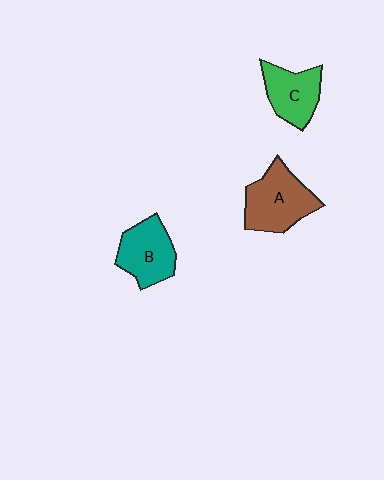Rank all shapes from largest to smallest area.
From largest to smallest: A (brown), B (teal), C (green).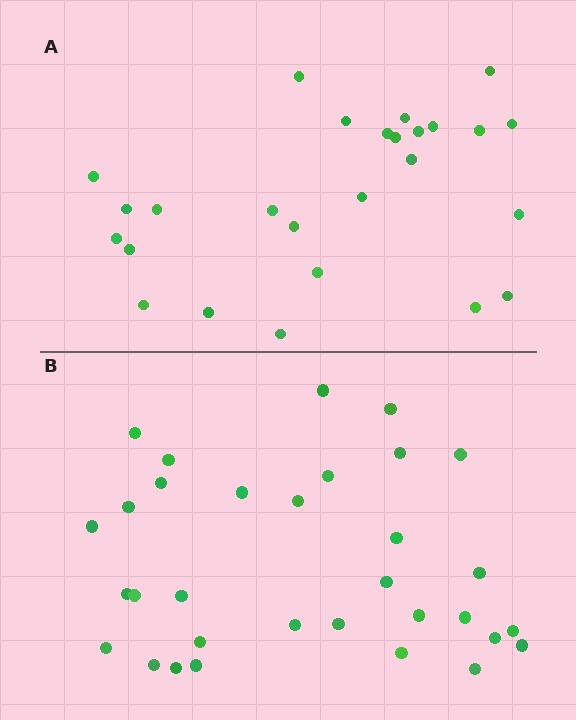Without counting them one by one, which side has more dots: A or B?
Region B (the bottom region) has more dots.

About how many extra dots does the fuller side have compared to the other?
Region B has about 6 more dots than region A.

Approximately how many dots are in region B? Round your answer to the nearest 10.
About 30 dots. (The exact count is 32, which rounds to 30.)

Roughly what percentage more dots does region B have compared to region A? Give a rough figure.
About 25% more.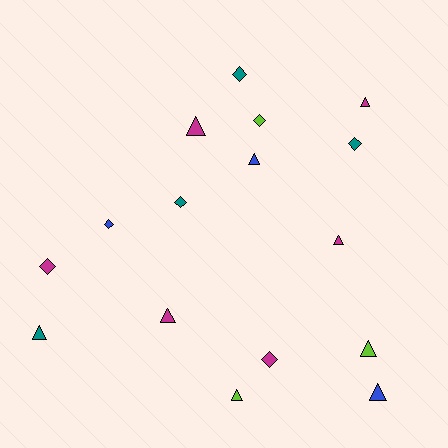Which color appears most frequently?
Magenta, with 6 objects.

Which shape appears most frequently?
Triangle, with 9 objects.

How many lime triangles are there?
There are 2 lime triangles.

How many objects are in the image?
There are 16 objects.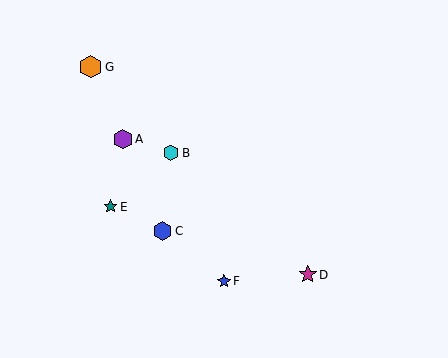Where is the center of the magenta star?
The center of the magenta star is at (308, 275).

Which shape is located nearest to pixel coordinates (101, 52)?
The orange hexagon (labeled G) at (90, 67) is nearest to that location.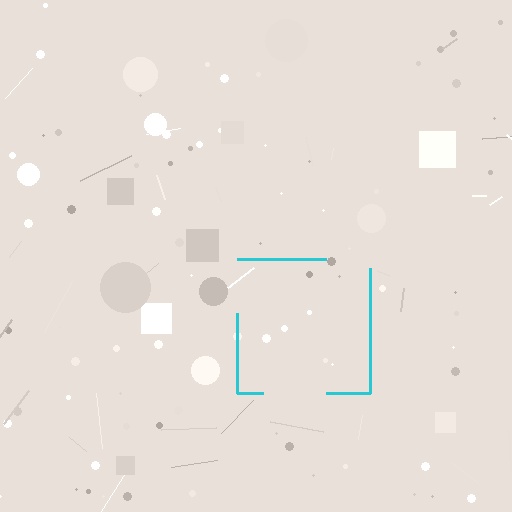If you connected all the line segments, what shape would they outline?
They would outline a square.